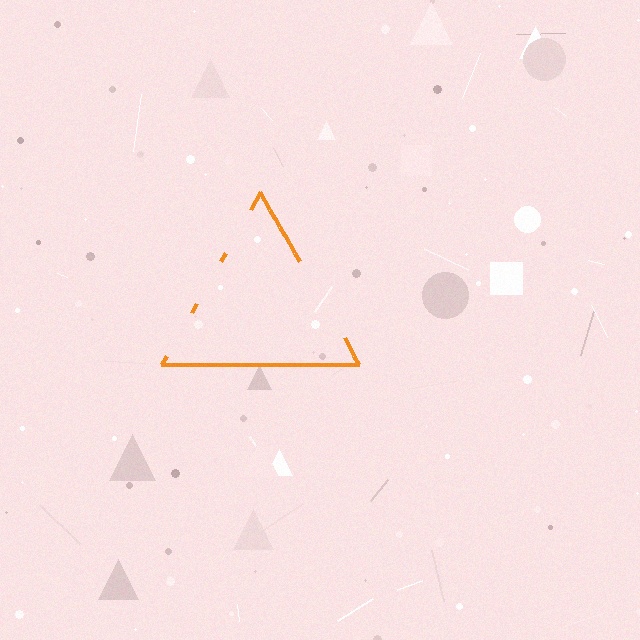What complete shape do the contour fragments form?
The contour fragments form a triangle.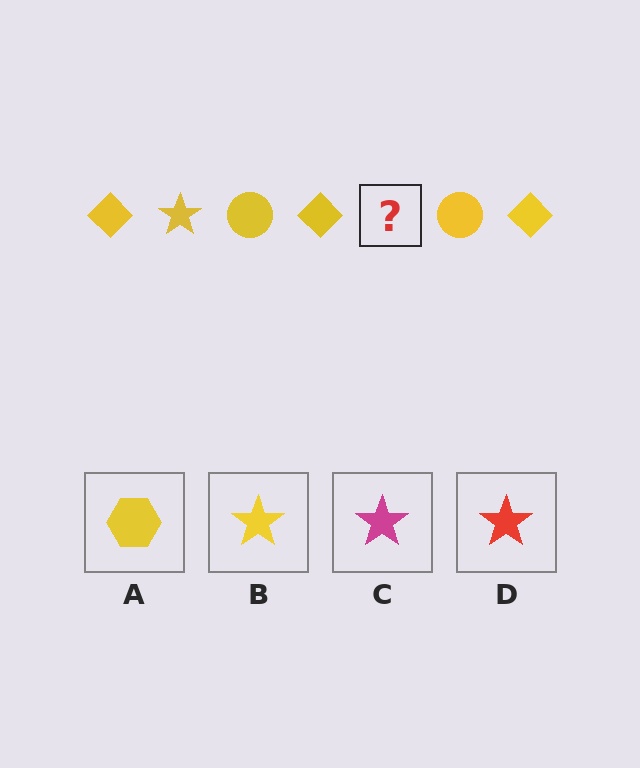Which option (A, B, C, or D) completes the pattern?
B.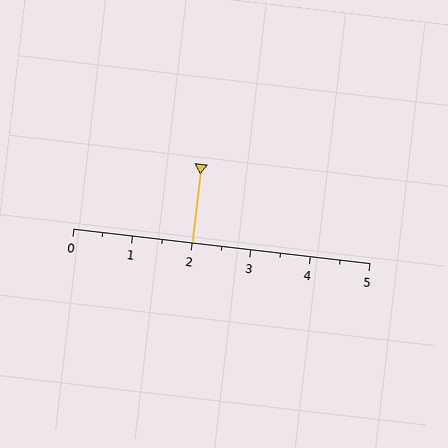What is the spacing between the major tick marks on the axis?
The major ticks are spaced 1 apart.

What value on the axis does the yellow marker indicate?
The marker indicates approximately 2.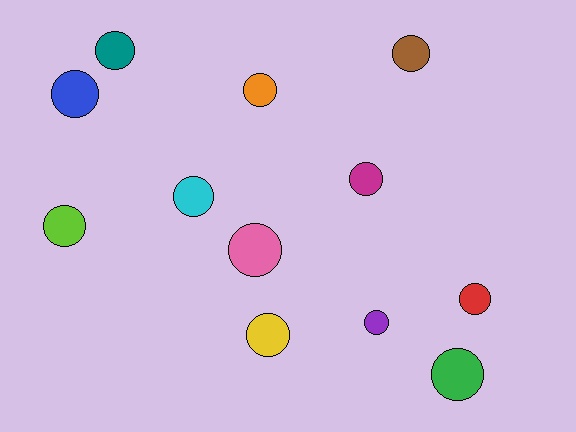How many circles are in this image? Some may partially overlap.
There are 12 circles.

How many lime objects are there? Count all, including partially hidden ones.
There is 1 lime object.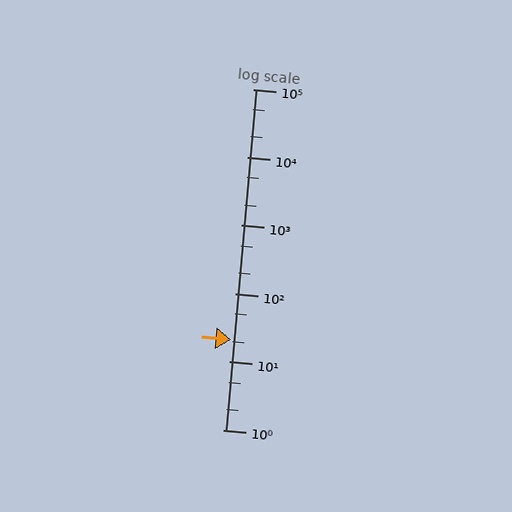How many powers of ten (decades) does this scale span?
The scale spans 5 decades, from 1 to 100000.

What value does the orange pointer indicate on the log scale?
The pointer indicates approximately 21.